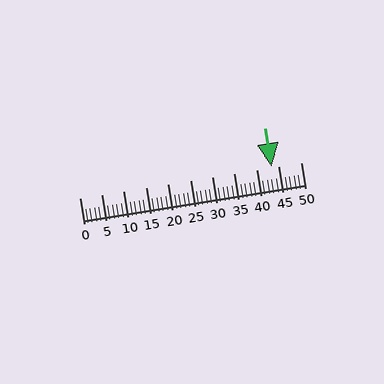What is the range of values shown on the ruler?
The ruler shows values from 0 to 50.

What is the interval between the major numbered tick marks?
The major tick marks are spaced 5 units apart.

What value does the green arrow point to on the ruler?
The green arrow points to approximately 43.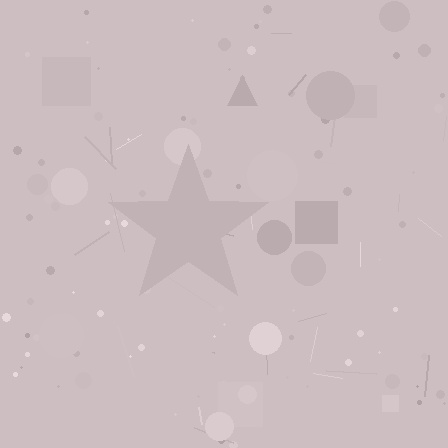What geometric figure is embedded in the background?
A star is embedded in the background.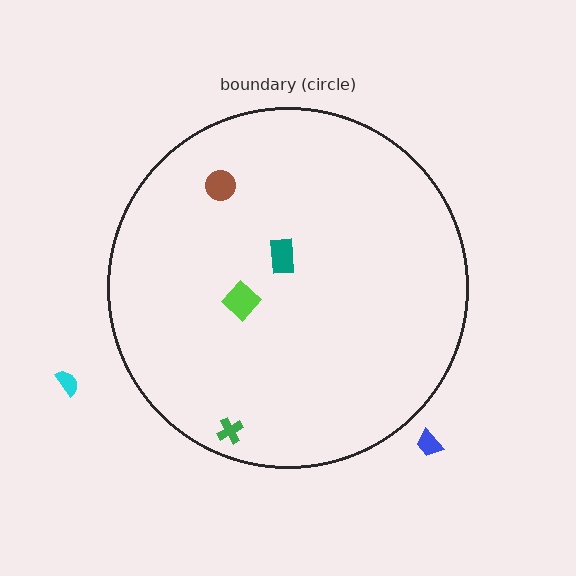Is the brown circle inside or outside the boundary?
Inside.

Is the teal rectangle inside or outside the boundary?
Inside.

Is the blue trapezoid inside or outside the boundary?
Outside.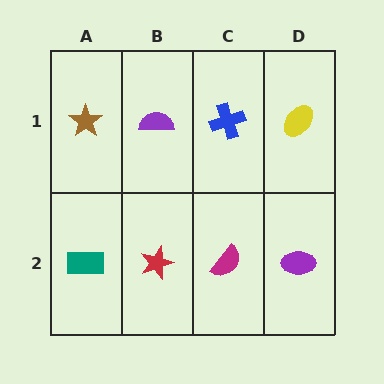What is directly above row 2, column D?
A yellow ellipse.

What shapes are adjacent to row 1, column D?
A purple ellipse (row 2, column D), a blue cross (row 1, column C).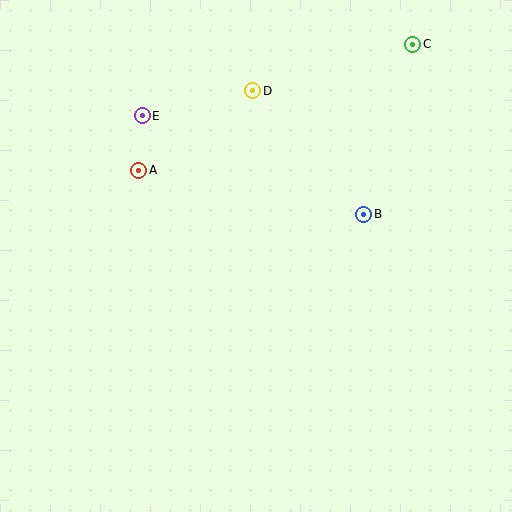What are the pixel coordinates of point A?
Point A is at (139, 170).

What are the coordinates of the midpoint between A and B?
The midpoint between A and B is at (251, 192).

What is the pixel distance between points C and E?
The distance between C and E is 280 pixels.